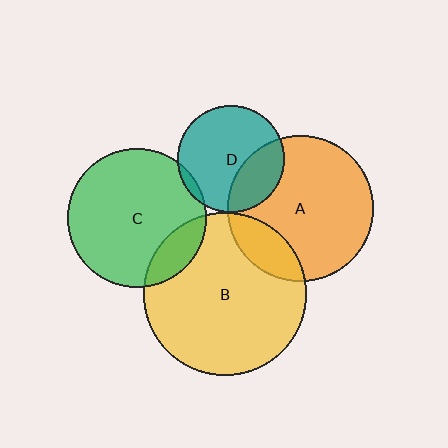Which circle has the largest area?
Circle B (yellow).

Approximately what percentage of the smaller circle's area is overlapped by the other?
Approximately 15%.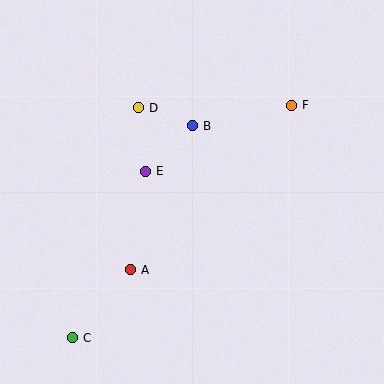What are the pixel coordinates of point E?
Point E is at (145, 171).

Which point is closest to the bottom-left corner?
Point C is closest to the bottom-left corner.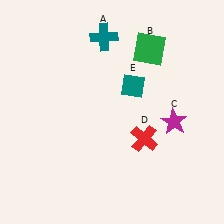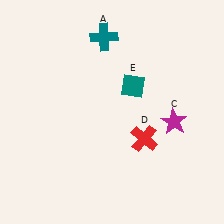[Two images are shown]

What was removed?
The green square (B) was removed in Image 2.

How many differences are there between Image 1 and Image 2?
There is 1 difference between the two images.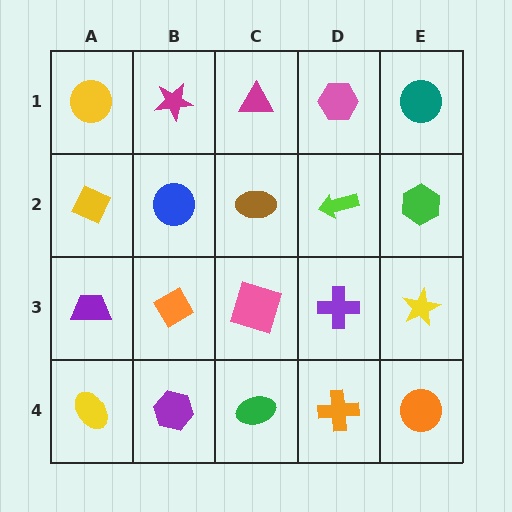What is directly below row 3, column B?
A purple hexagon.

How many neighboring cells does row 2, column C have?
4.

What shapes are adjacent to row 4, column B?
An orange diamond (row 3, column B), a yellow ellipse (row 4, column A), a green ellipse (row 4, column C).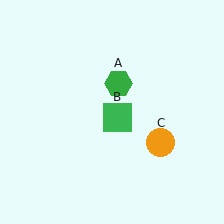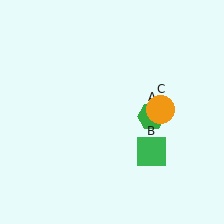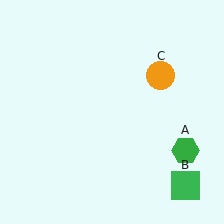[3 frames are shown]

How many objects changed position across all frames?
3 objects changed position: green hexagon (object A), green square (object B), orange circle (object C).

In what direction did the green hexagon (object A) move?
The green hexagon (object A) moved down and to the right.